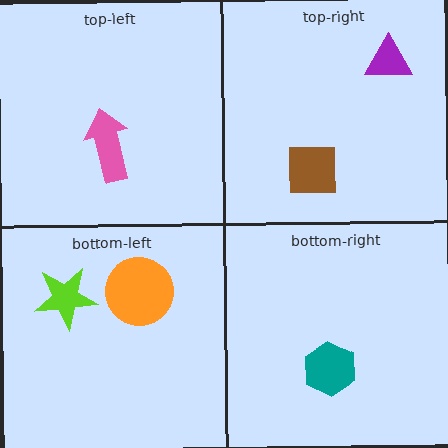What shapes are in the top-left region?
The pink arrow.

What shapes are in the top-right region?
The purple triangle, the brown square.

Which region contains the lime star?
The bottom-left region.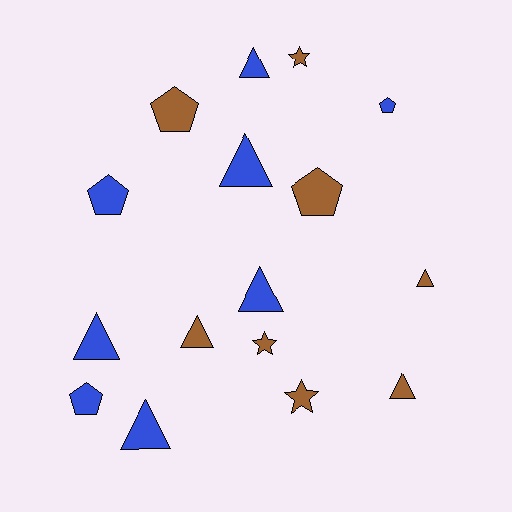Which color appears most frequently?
Blue, with 8 objects.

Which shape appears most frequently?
Triangle, with 8 objects.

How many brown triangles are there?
There are 3 brown triangles.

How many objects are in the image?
There are 16 objects.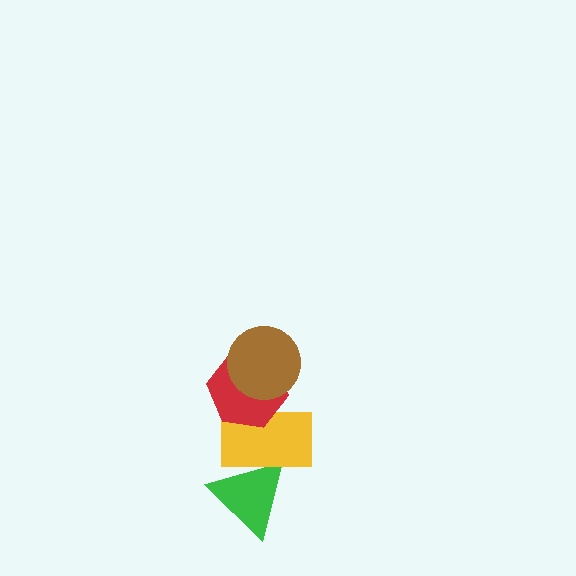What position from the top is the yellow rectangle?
The yellow rectangle is 3rd from the top.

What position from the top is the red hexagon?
The red hexagon is 2nd from the top.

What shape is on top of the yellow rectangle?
The red hexagon is on top of the yellow rectangle.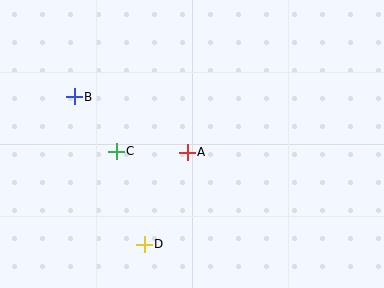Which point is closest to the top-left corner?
Point B is closest to the top-left corner.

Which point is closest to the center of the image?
Point A at (187, 152) is closest to the center.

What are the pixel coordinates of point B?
Point B is at (74, 97).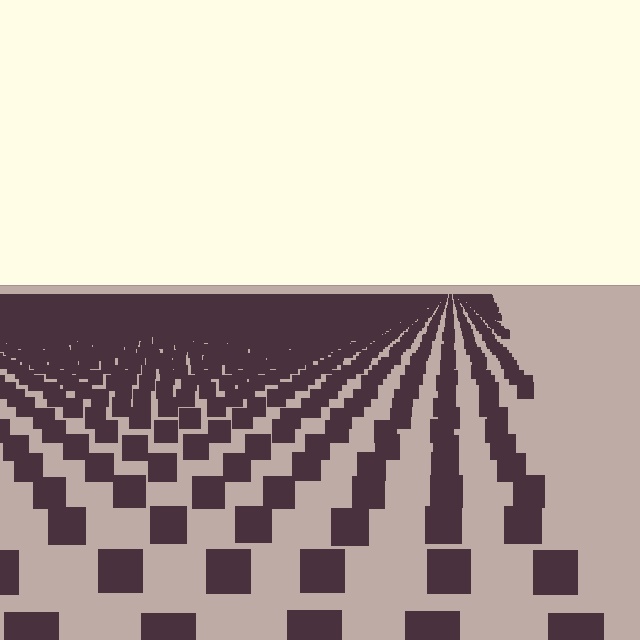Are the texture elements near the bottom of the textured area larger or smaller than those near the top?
Larger. Near the bottom, elements are closer to the viewer and appear at a bigger on-screen size.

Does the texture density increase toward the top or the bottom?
Density increases toward the top.